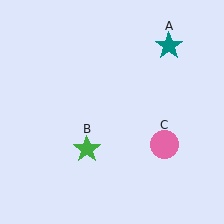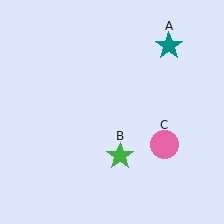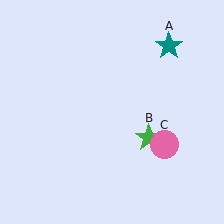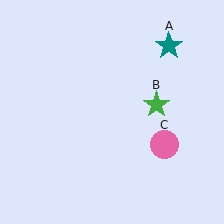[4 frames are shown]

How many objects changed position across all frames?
1 object changed position: green star (object B).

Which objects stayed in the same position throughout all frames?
Teal star (object A) and pink circle (object C) remained stationary.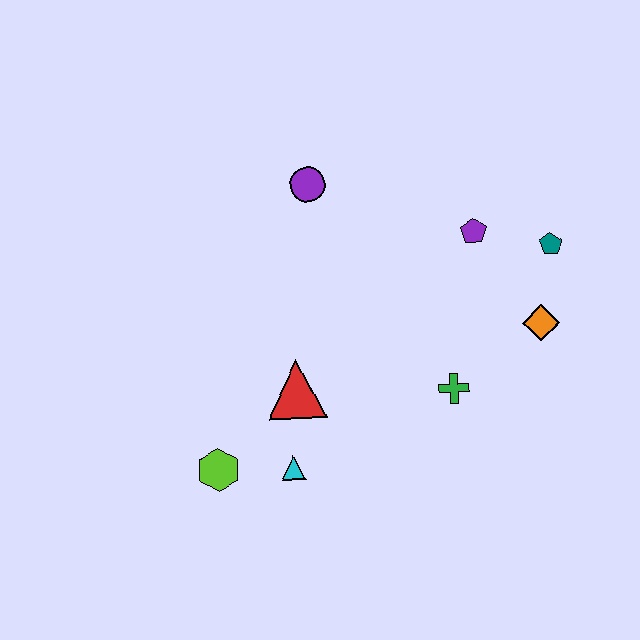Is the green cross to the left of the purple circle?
No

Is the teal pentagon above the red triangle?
Yes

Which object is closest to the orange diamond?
The teal pentagon is closest to the orange diamond.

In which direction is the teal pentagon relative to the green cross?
The teal pentagon is above the green cross.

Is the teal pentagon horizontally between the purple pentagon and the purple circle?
No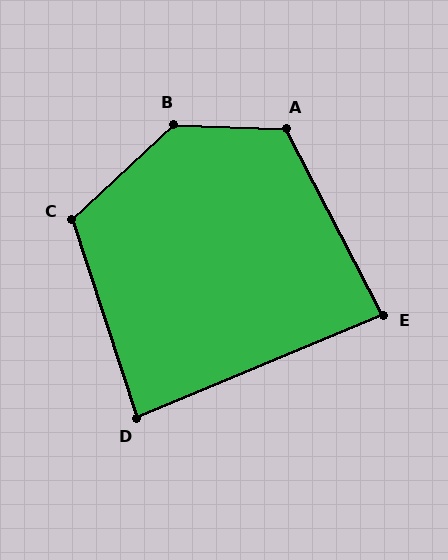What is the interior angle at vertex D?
Approximately 86 degrees (approximately right).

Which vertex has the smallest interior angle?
E, at approximately 85 degrees.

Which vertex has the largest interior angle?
B, at approximately 135 degrees.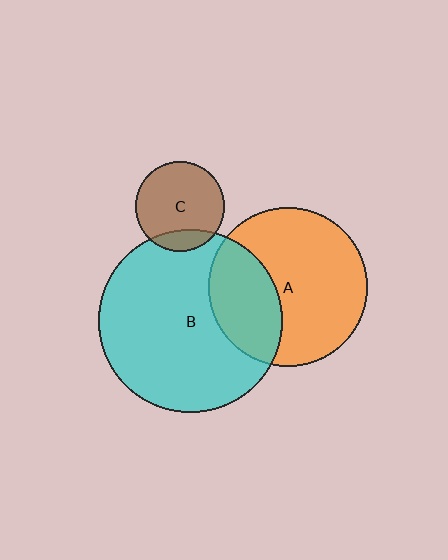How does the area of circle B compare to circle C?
Approximately 4.2 times.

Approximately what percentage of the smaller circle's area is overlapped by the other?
Approximately 35%.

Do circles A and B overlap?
Yes.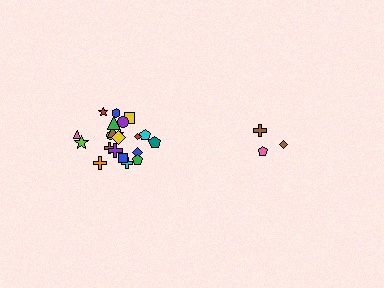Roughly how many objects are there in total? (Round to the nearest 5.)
Roughly 25 objects in total.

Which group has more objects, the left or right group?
The left group.